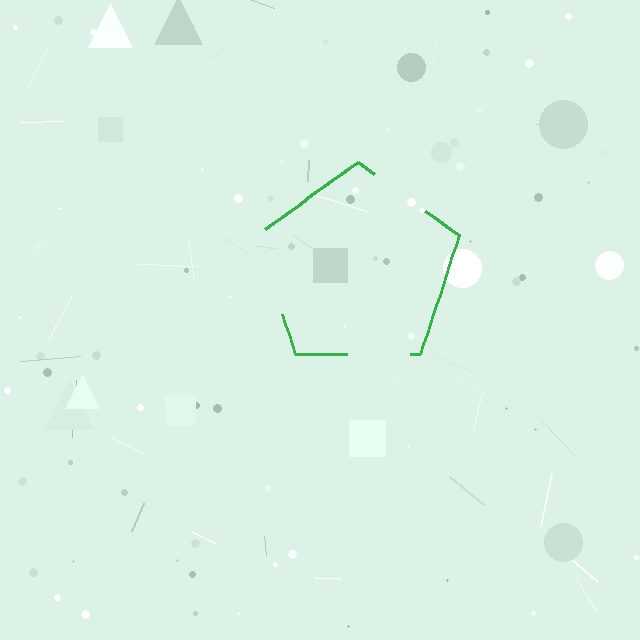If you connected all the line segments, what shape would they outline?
They would outline a pentagon.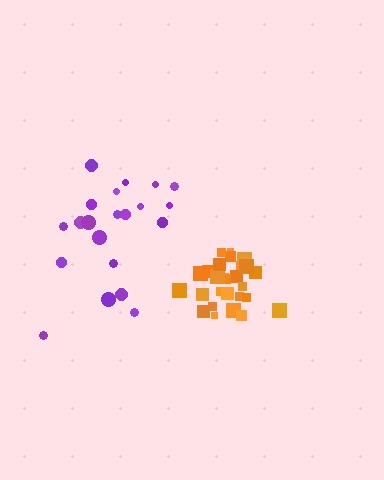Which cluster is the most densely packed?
Orange.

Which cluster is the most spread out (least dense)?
Purple.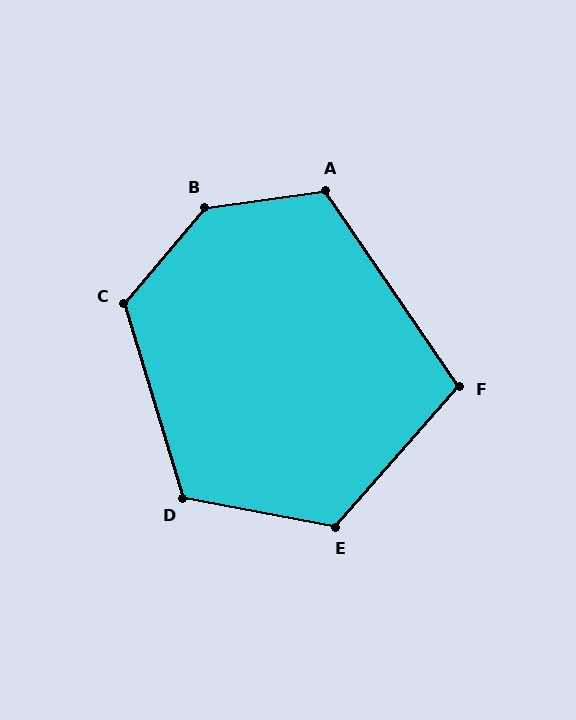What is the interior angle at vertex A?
Approximately 116 degrees (obtuse).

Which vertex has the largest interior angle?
B, at approximately 138 degrees.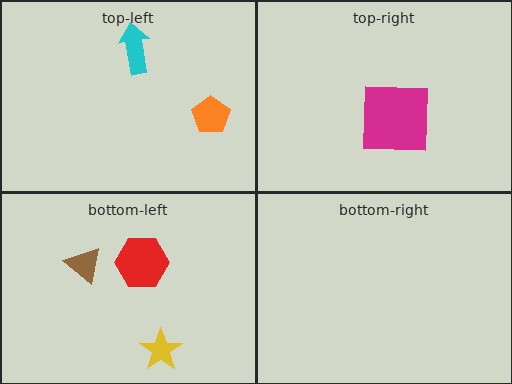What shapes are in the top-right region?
The magenta square.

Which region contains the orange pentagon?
The top-left region.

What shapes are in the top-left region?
The cyan arrow, the orange pentagon.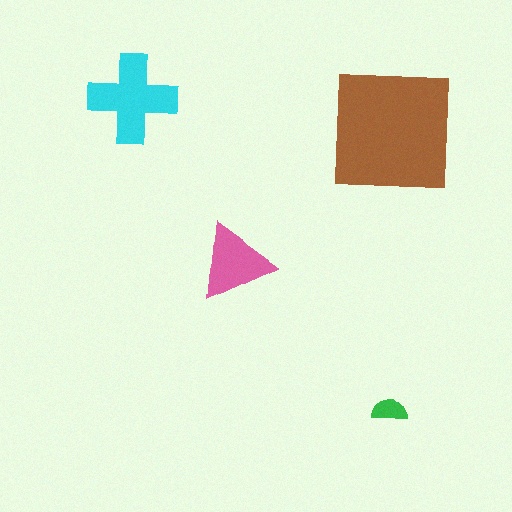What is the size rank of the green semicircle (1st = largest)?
4th.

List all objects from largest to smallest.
The brown square, the cyan cross, the pink triangle, the green semicircle.